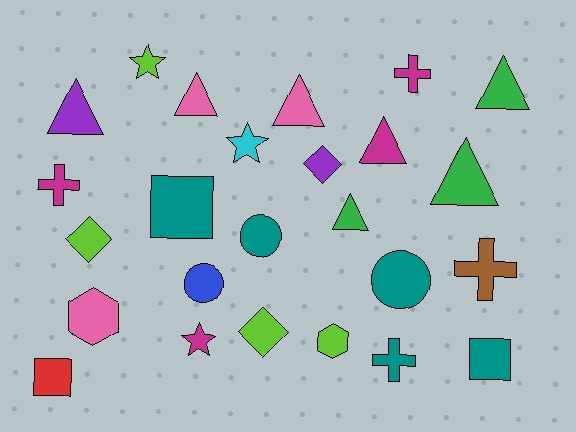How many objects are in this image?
There are 25 objects.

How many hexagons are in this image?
There are 2 hexagons.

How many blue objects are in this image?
There is 1 blue object.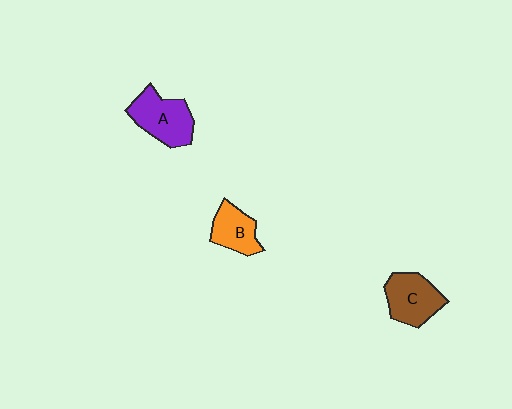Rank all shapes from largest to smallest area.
From largest to smallest: A (purple), C (brown), B (orange).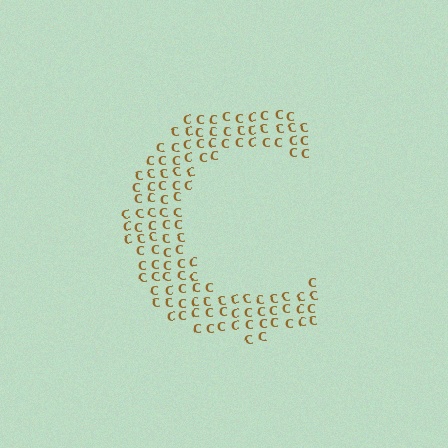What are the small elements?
The small elements are letter C's.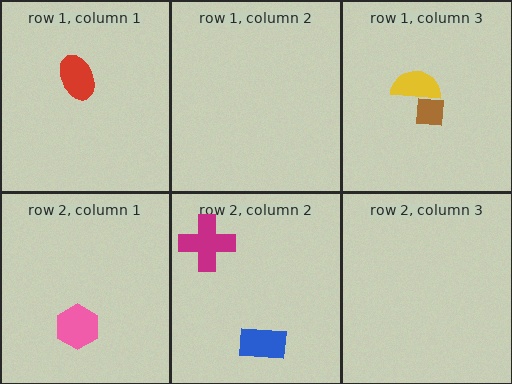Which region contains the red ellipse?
The row 1, column 1 region.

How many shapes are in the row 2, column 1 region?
1.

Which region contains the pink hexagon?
The row 2, column 1 region.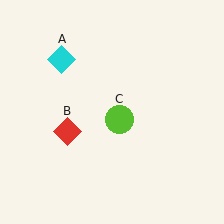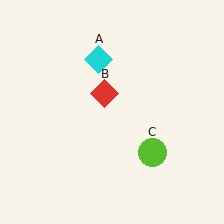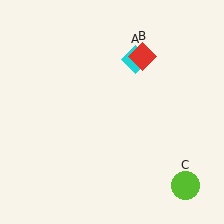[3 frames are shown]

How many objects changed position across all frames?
3 objects changed position: cyan diamond (object A), red diamond (object B), lime circle (object C).